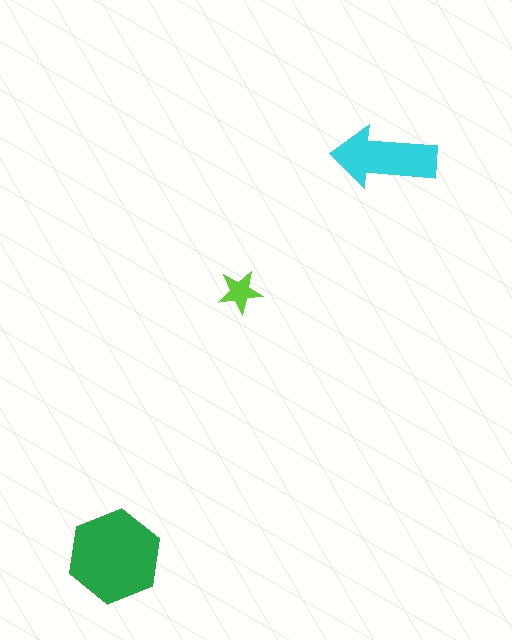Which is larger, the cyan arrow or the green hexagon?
The green hexagon.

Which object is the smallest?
The lime star.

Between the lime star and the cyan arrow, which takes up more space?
The cyan arrow.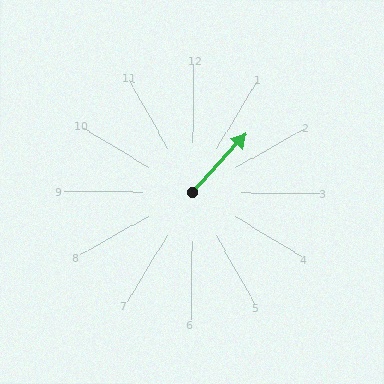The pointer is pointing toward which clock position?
Roughly 1 o'clock.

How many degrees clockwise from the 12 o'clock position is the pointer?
Approximately 43 degrees.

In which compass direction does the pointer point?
Northeast.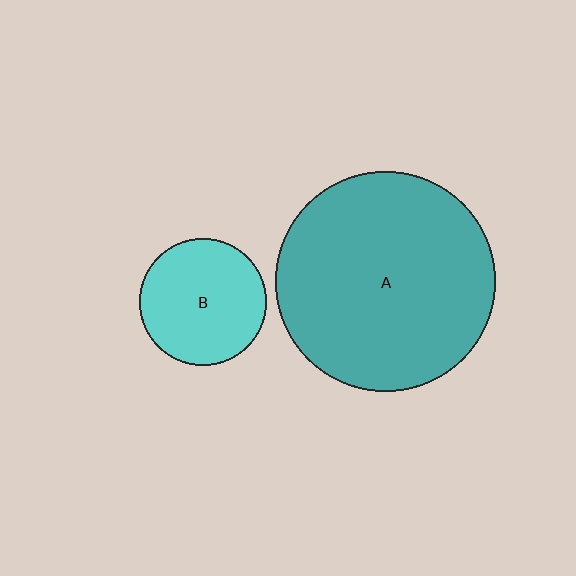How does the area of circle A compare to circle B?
Approximately 3.0 times.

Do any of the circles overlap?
No, none of the circles overlap.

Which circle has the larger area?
Circle A (teal).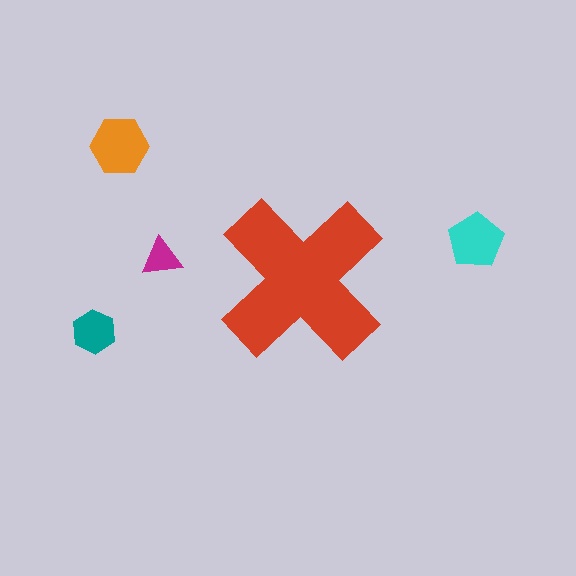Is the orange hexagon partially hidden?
No, the orange hexagon is fully visible.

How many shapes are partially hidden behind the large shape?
0 shapes are partially hidden.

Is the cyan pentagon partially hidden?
No, the cyan pentagon is fully visible.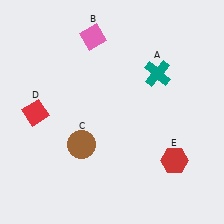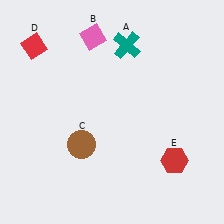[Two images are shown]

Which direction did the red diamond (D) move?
The red diamond (D) moved up.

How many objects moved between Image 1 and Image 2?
2 objects moved between the two images.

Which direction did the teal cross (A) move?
The teal cross (A) moved left.